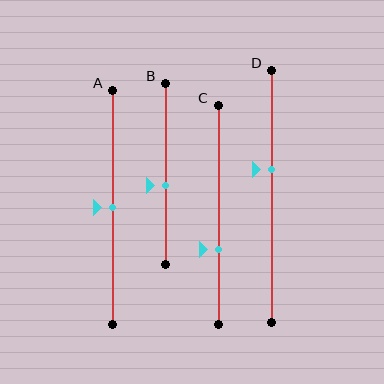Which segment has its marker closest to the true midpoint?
Segment A has its marker closest to the true midpoint.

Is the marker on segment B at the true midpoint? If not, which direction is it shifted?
No, the marker on segment B is shifted downward by about 7% of the segment length.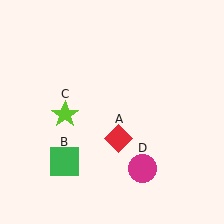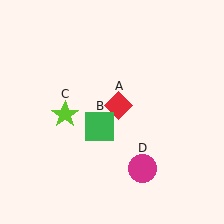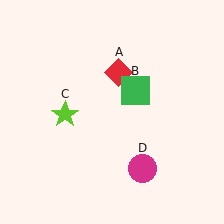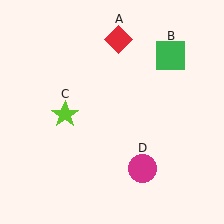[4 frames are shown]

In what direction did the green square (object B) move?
The green square (object B) moved up and to the right.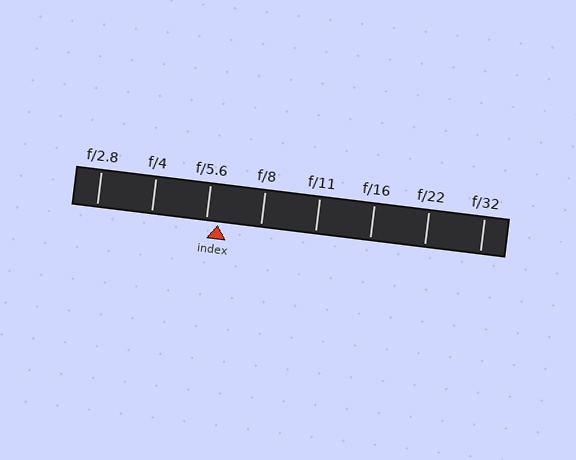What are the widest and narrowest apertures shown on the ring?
The widest aperture shown is f/2.8 and the narrowest is f/32.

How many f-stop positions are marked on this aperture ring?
There are 8 f-stop positions marked.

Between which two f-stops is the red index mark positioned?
The index mark is between f/5.6 and f/8.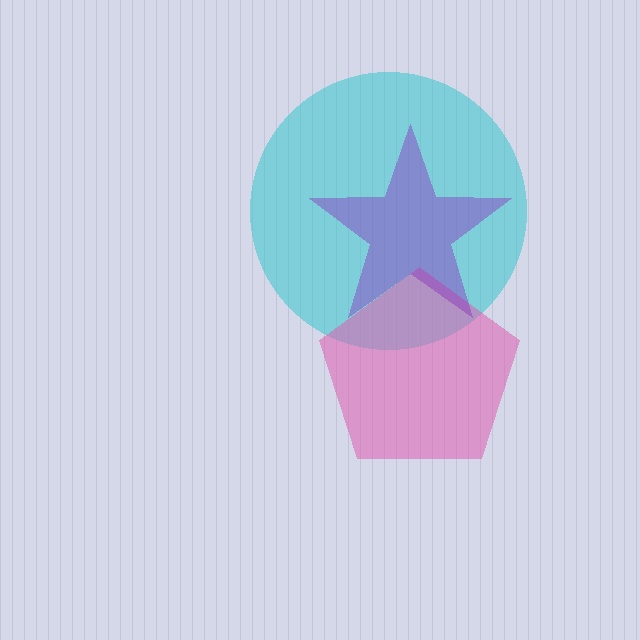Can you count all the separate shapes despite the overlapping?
Yes, there are 3 separate shapes.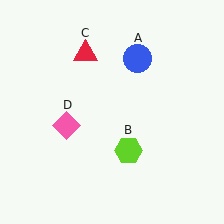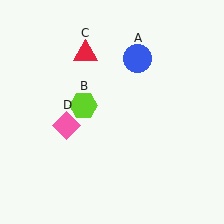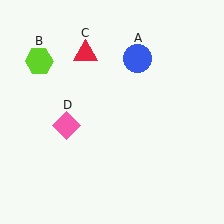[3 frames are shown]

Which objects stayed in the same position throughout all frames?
Blue circle (object A) and red triangle (object C) and pink diamond (object D) remained stationary.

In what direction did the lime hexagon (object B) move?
The lime hexagon (object B) moved up and to the left.